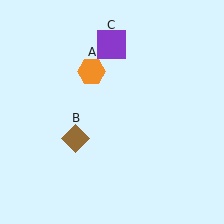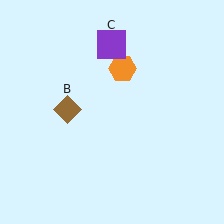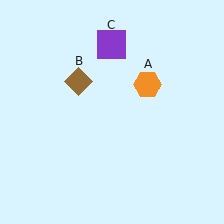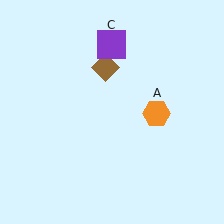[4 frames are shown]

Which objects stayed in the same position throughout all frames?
Purple square (object C) remained stationary.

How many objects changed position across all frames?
2 objects changed position: orange hexagon (object A), brown diamond (object B).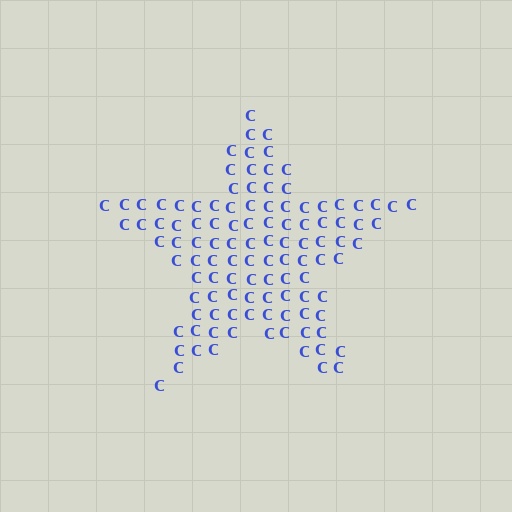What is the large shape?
The large shape is a star.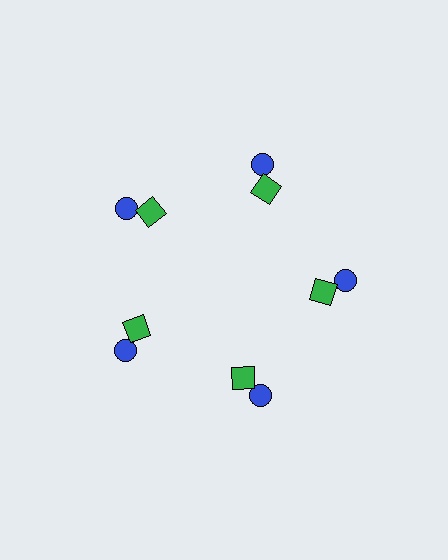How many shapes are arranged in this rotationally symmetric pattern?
There are 10 shapes, arranged in 5 groups of 2.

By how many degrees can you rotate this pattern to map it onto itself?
The pattern maps onto itself every 72 degrees of rotation.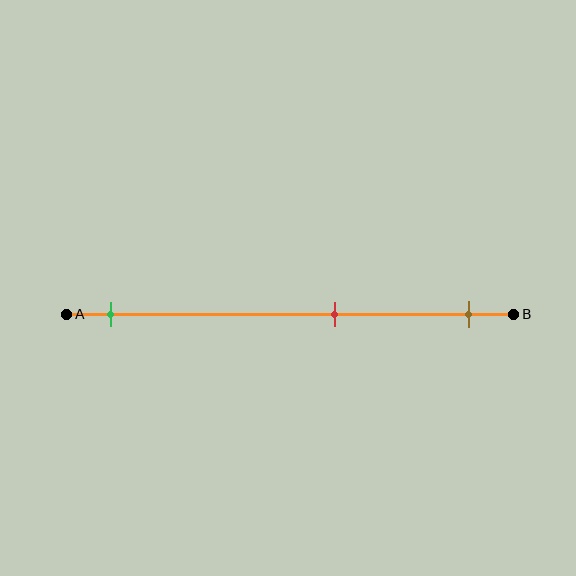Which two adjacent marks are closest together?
The red and brown marks are the closest adjacent pair.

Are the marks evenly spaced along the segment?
No, the marks are not evenly spaced.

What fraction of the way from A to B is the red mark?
The red mark is approximately 60% (0.6) of the way from A to B.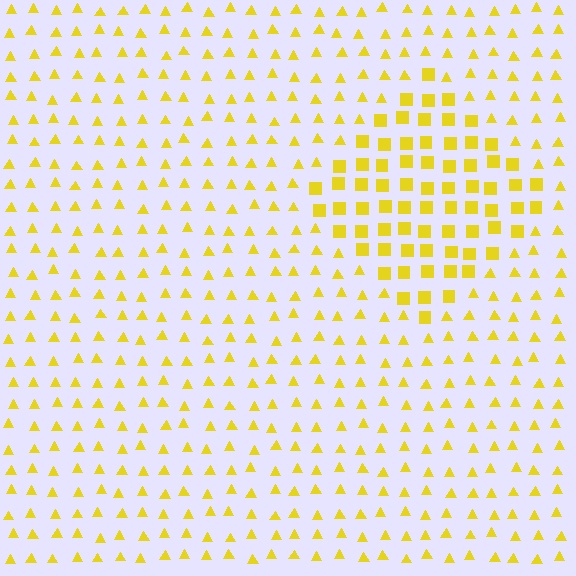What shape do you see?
I see a diamond.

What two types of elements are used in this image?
The image uses squares inside the diamond region and triangles outside it.